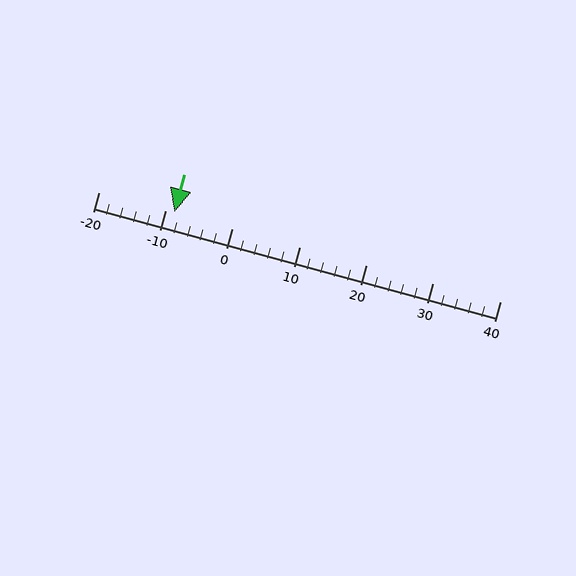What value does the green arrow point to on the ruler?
The green arrow points to approximately -9.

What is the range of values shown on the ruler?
The ruler shows values from -20 to 40.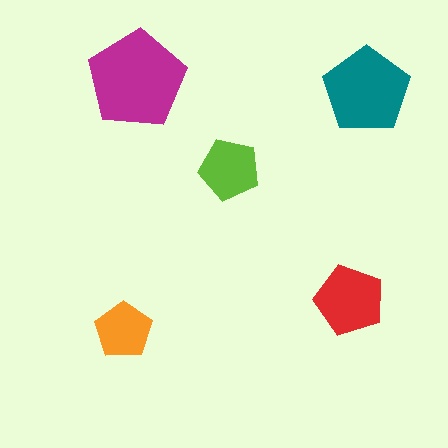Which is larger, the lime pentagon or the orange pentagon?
The lime one.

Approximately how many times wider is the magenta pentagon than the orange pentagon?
About 1.5 times wider.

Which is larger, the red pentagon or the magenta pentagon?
The magenta one.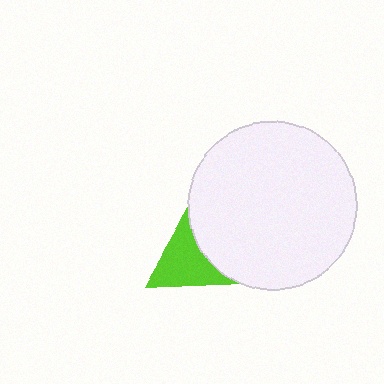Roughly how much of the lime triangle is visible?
A small part of it is visible (roughly 40%).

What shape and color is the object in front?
The object in front is a white circle.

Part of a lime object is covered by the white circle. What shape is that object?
It is a triangle.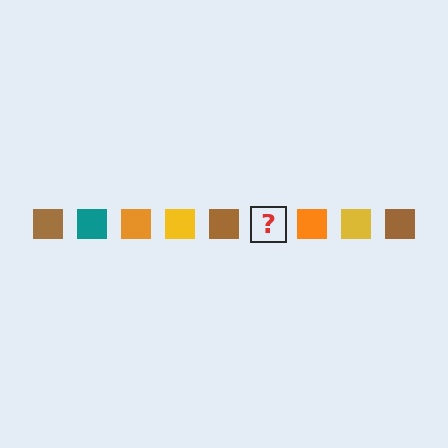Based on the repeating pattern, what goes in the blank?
The blank should be a teal square.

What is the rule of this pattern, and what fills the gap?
The rule is that the pattern cycles through brown, teal, orange, yellow squares. The gap should be filled with a teal square.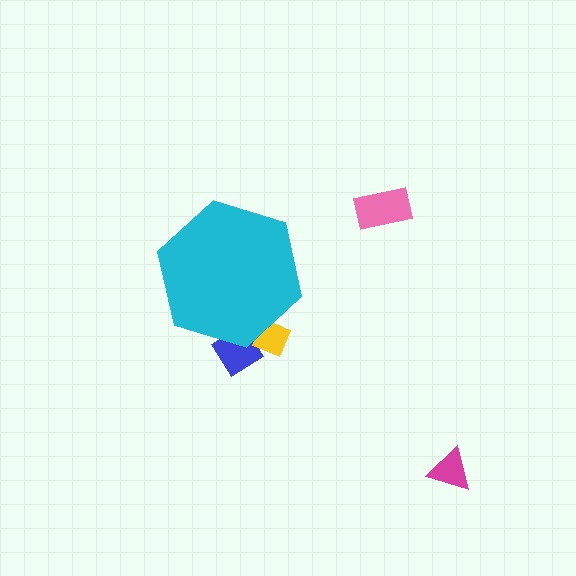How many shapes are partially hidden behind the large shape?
2 shapes are partially hidden.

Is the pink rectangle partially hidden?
No, the pink rectangle is fully visible.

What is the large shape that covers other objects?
A cyan hexagon.